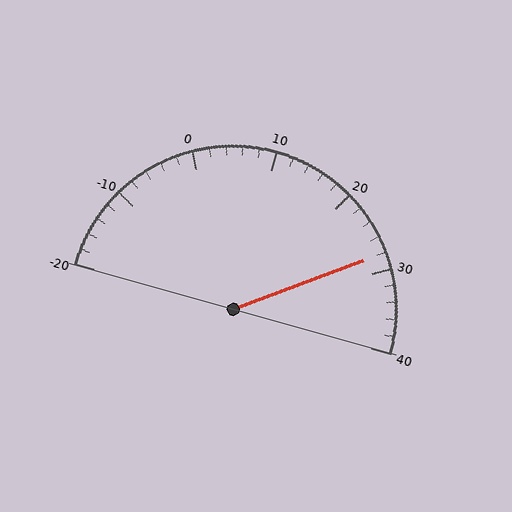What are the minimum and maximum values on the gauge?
The gauge ranges from -20 to 40.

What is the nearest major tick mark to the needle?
The nearest major tick mark is 30.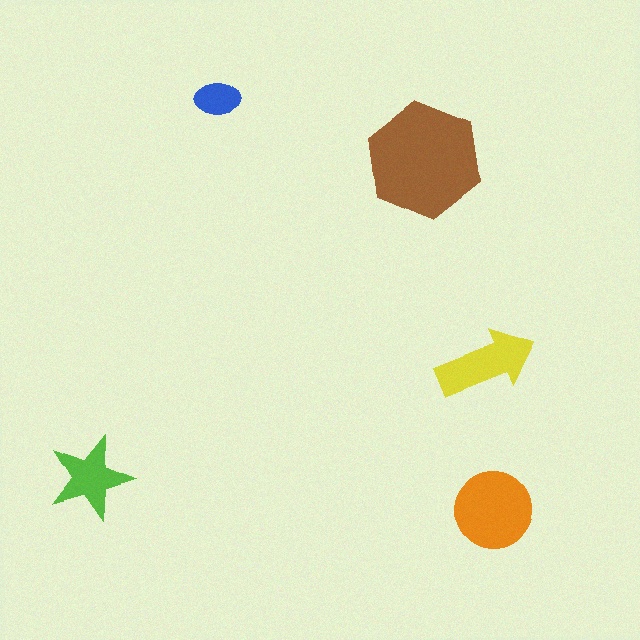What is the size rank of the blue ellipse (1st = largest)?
5th.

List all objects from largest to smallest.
The brown hexagon, the orange circle, the yellow arrow, the lime star, the blue ellipse.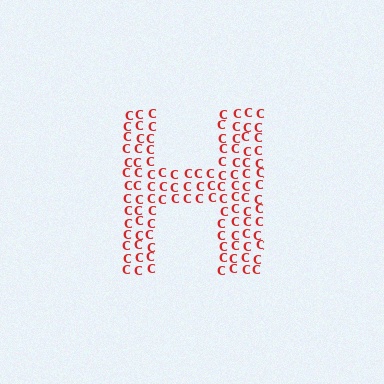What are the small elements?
The small elements are letter C's.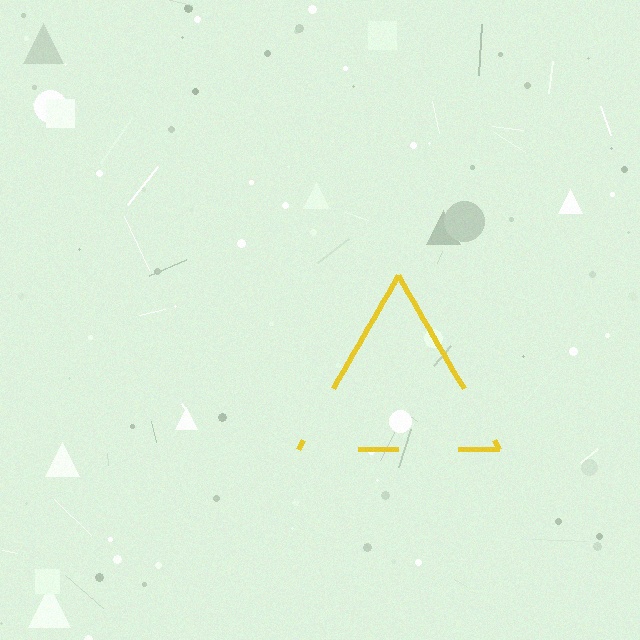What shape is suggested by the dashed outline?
The dashed outline suggests a triangle.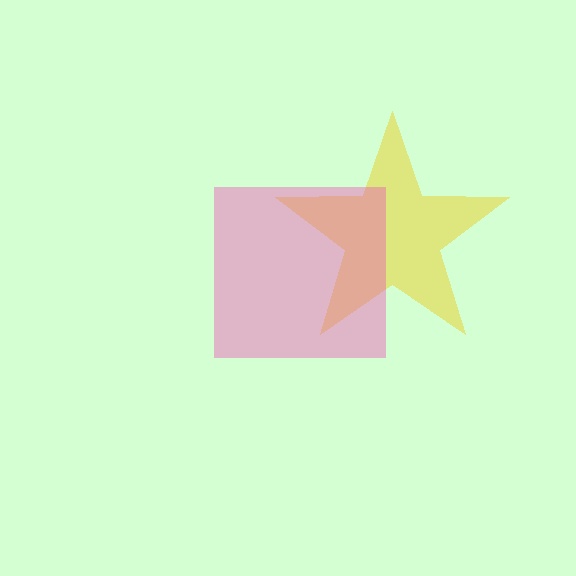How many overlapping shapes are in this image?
There are 2 overlapping shapes in the image.